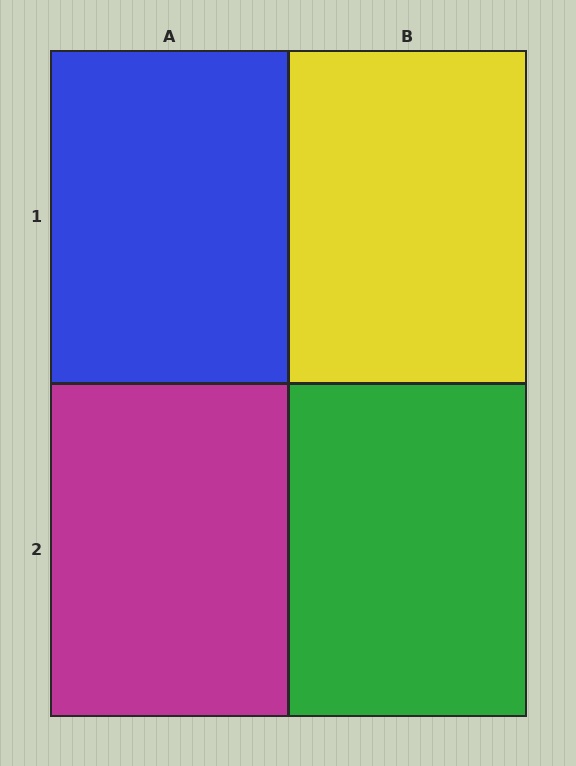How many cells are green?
1 cell is green.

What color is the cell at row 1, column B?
Yellow.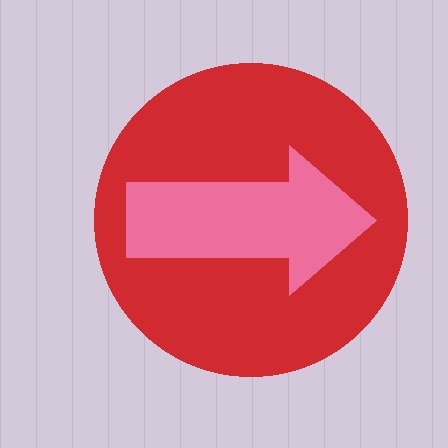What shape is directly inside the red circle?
The pink arrow.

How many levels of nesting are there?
2.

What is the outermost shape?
The red circle.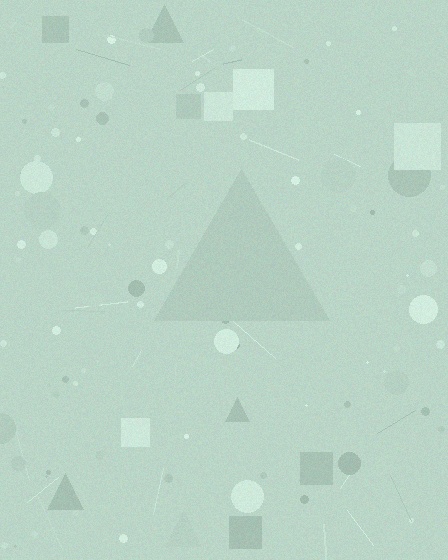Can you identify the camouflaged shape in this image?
The camouflaged shape is a triangle.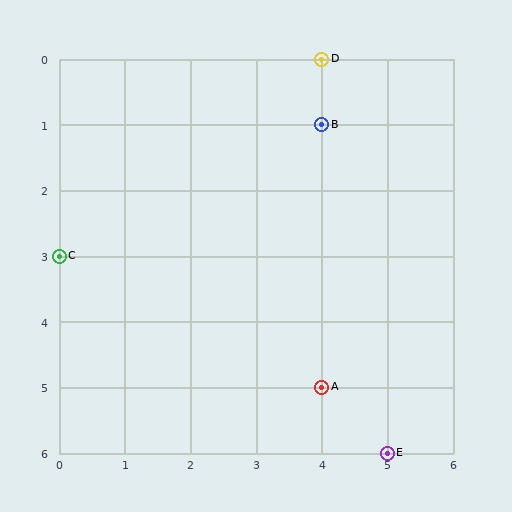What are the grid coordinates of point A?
Point A is at grid coordinates (4, 5).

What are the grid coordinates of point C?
Point C is at grid coordinates (0, 3).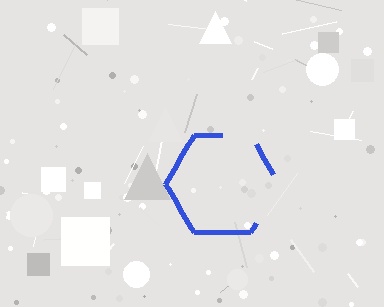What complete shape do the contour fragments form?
The contour fragments form a hexagon.